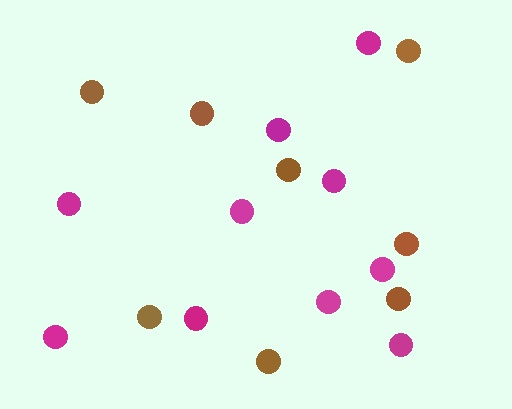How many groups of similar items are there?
There are 2 groups: one group of brown circles (8) and one group of magenta circles (10).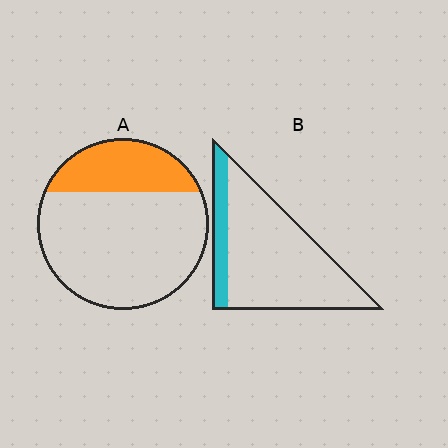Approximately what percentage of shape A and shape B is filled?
A is approximately 25% and B is approximately 20%.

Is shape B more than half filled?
No.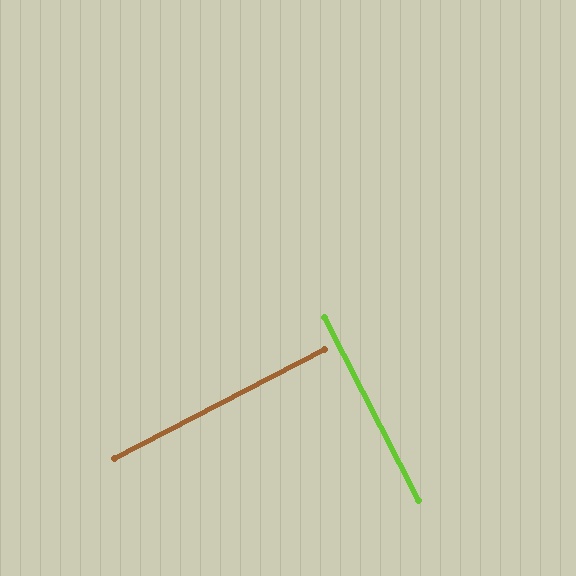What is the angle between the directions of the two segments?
Approximately 90 degrees.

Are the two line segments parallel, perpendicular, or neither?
Perpendicular — they meet at approximately 90°.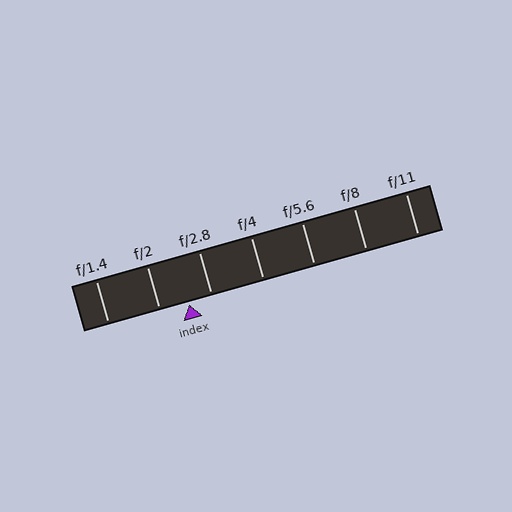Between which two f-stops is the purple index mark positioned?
The index mark is between f/2 and f/2.8.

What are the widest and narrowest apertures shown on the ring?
The widest aperture shown is f/1.4 and the narrowest is f/11.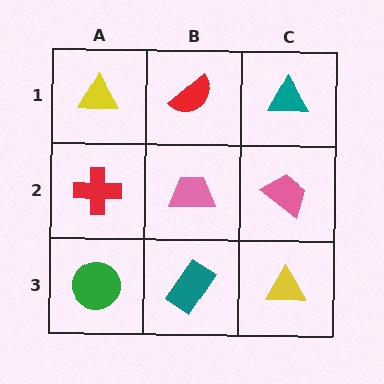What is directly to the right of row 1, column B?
A teal triangle.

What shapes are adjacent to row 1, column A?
A red cross (row 2, column A), a red semicircle (row 1, column B).